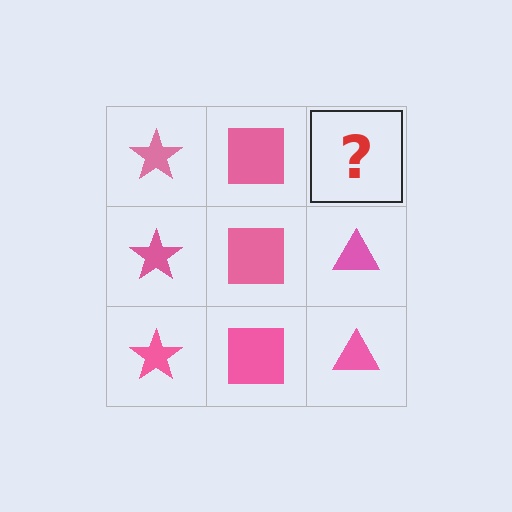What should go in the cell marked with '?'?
The missing cell should contain a pink triangle.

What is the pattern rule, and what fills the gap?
The rule is that each column has a consistent shape. The gap should be filled with a pink triangle.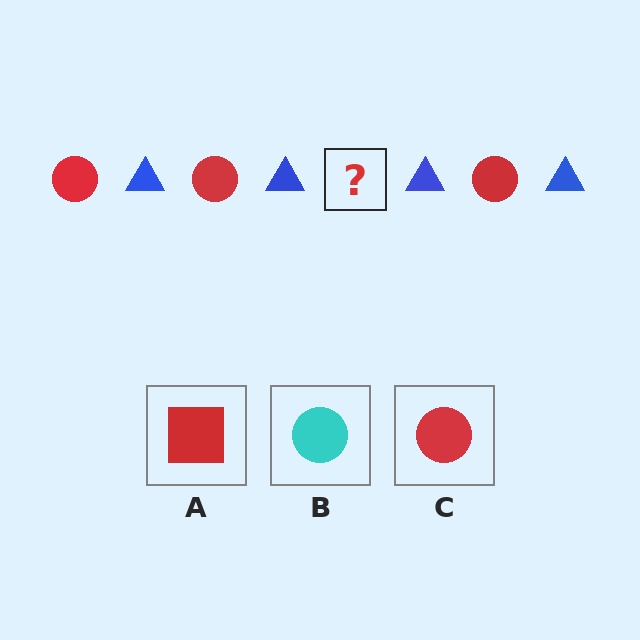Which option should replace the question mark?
Option C.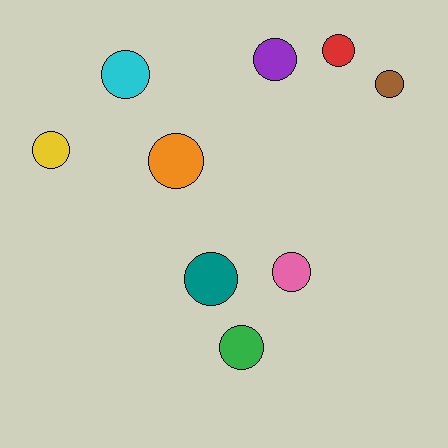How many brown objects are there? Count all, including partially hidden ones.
There is 1 brown object.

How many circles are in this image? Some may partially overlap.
There are 9 circles.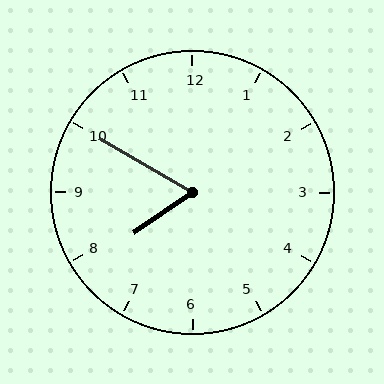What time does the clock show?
7:50.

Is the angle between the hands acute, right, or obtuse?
It is acute.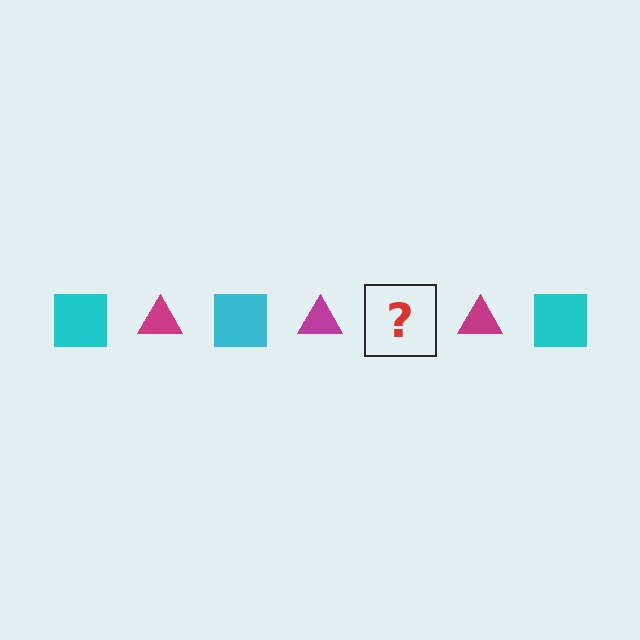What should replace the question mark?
The question mark should be replaced with a cyan square.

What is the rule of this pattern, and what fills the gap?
The rule is that the pattern alternates between cyan square and magenta triangle. The gap should be filled with a cyan square.